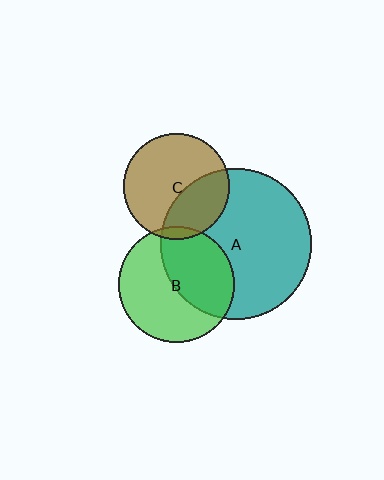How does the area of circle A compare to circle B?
Approximately 1.7 times.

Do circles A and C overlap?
Yes.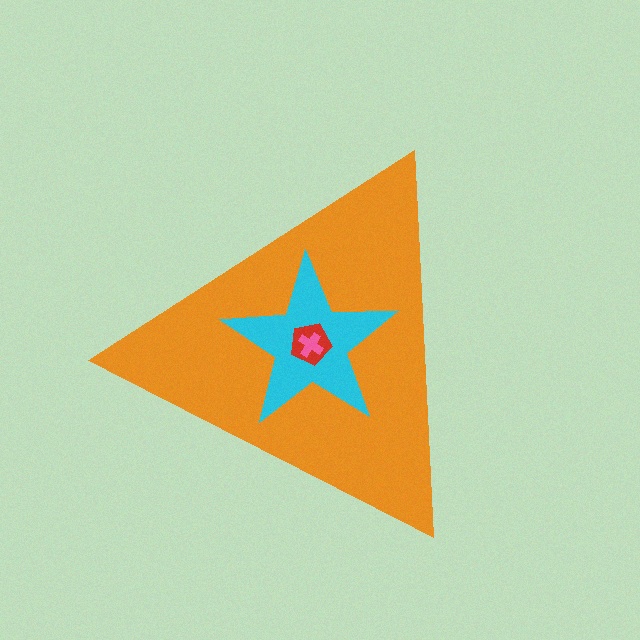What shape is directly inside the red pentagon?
The pink cross.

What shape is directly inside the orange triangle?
The cyan star.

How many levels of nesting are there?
4.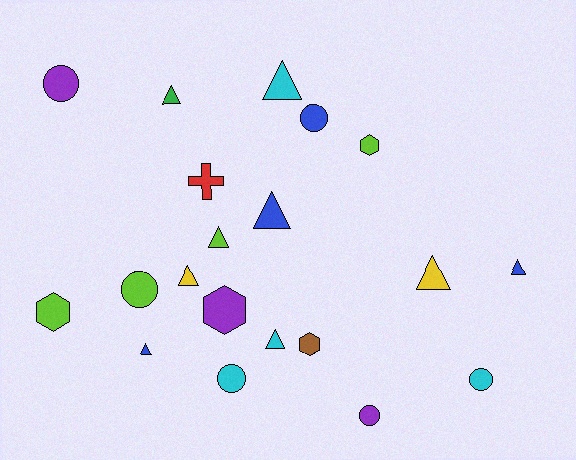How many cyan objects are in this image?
There are 4 cyan objects.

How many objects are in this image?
There are 20 objects.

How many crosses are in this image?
There is 1 cross.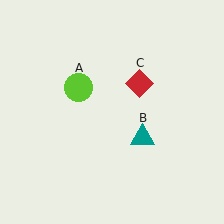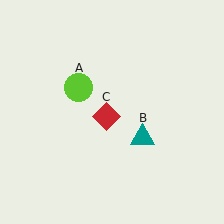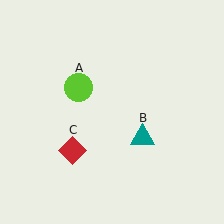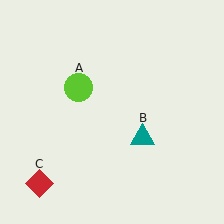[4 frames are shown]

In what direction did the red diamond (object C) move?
The red diamond (object C) moved down and to the left.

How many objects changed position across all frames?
1 object changed position: red diamond (object C).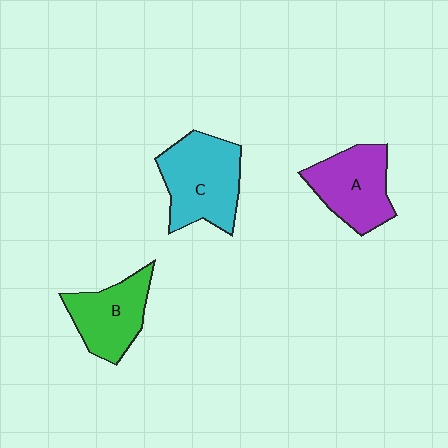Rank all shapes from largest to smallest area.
From largest to smallest: C (cyan), A (purple), B (green).